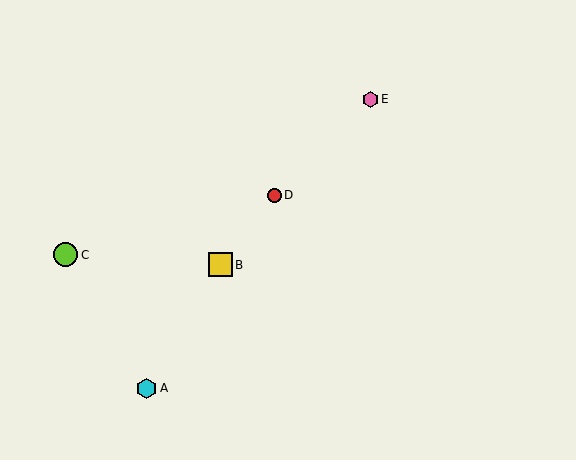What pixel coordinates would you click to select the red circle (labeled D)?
Click at (275, 195) to select the red circle D.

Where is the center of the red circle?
The center of the red circle is at (275, 195).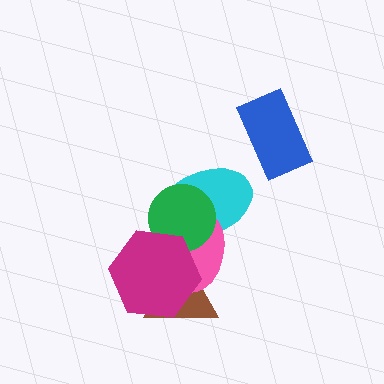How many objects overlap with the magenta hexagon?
4 objects overlap with the magenta hexagon.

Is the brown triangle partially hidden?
Yes, it is partially covered by another shape.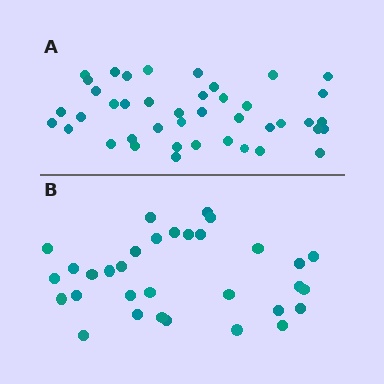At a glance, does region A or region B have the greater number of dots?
Region A (the top region) has more dots.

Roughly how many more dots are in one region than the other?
Region A has roughly 10 or so more dots than region B.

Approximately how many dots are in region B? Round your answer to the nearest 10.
About 30 dots. (The exact count is 32, which rounds to 30.)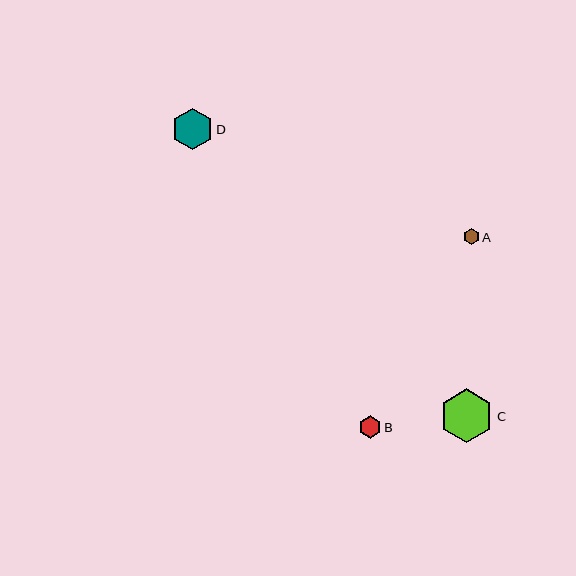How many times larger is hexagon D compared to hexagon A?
Hexagon D is approximately 2.6 times the size of hexagon A.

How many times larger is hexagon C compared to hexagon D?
Hexagon C is approximately 1.3 times the size of hexagon D.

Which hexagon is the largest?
Hexagon C is the largest with a size of approximately 54 pixels.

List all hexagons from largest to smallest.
From largest to smallest: C, D, B, A.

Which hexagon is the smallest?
Hexagon A is the smallest with a size of approximately 16 pixels.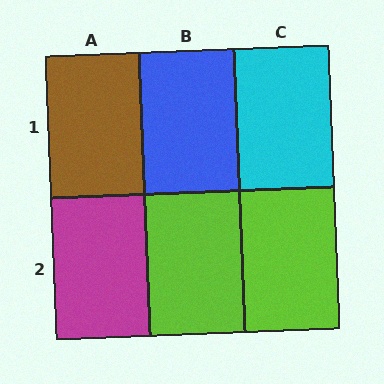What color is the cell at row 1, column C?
Cyan.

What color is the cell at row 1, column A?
Brown.